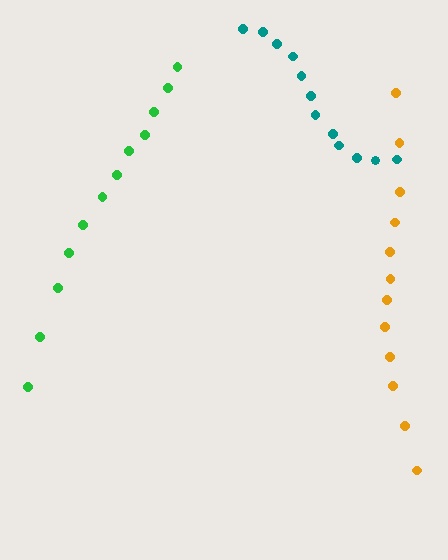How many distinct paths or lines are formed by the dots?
There are 3 distinct paths.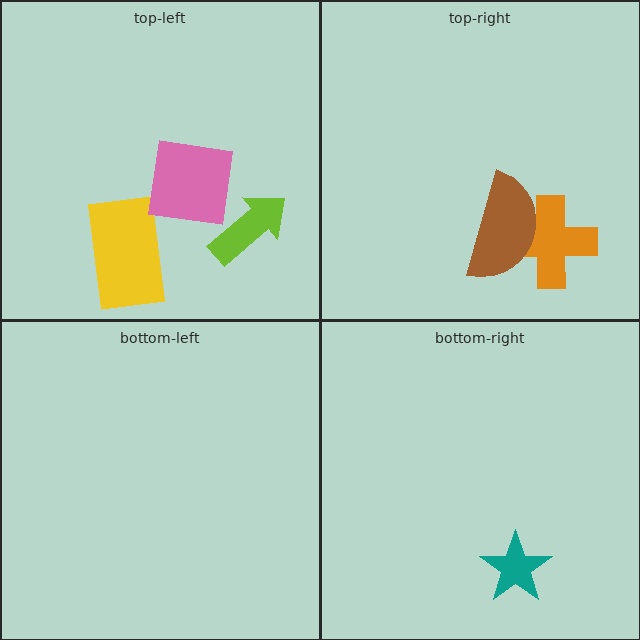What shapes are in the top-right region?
The orange cross, the brown semicircle.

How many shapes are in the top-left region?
3.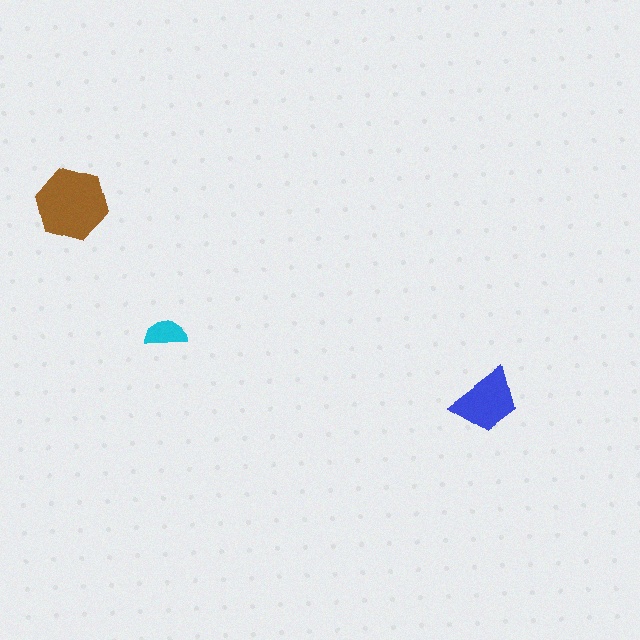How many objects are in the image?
There are 3 objects in the image.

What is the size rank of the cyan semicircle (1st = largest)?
3rd.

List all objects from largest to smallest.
The brown hexagon, the blue trapezoid, the cyan semicircle.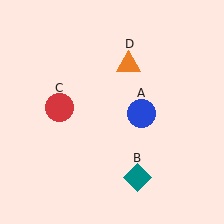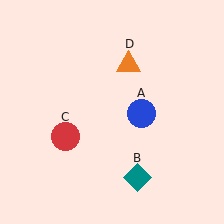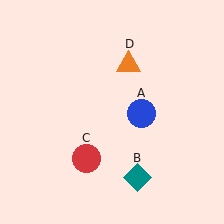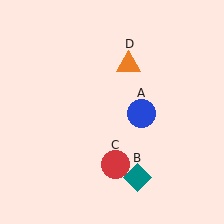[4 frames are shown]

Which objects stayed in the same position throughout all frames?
Blue circle (object A) and teal diamond (object B) and orange triangle (object D) remained stationary.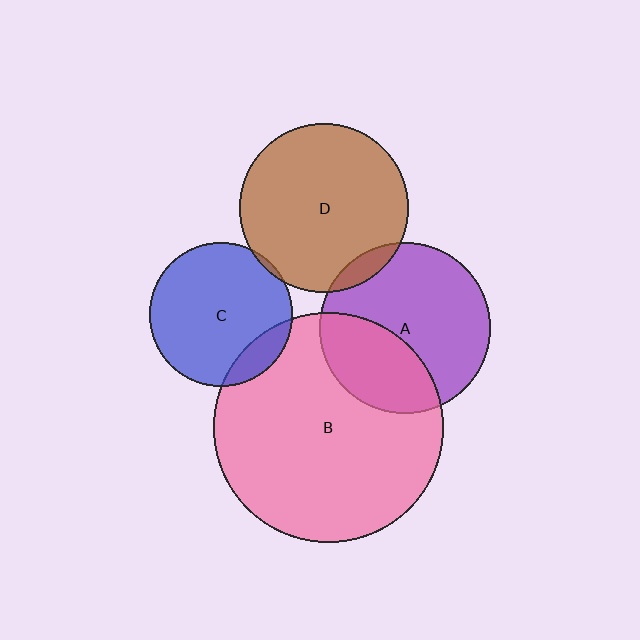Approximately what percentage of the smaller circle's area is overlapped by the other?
Approximately 5%.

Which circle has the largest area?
Circle B (pink).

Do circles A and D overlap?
Yes.